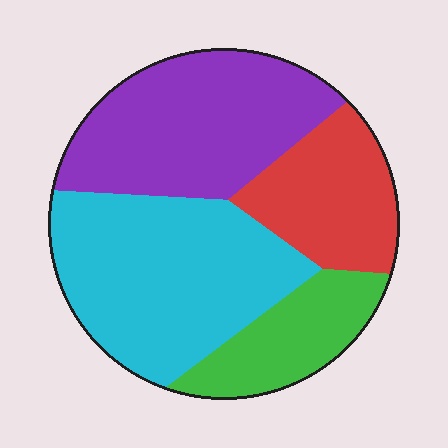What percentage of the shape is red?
Red takes up about one fifth (1/5) of the shape.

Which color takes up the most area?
Cyan, at roughly 35%.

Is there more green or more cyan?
Cyan.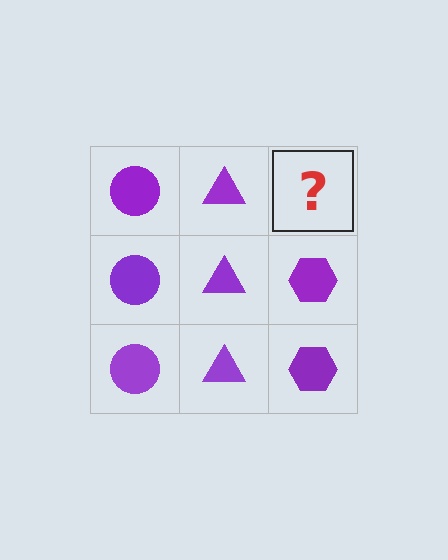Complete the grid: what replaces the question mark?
The question mark should be replaced with a purple hexagon.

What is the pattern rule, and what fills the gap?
The rule is that each column has a consistent shape. The gap should be filled with a purple hexagon.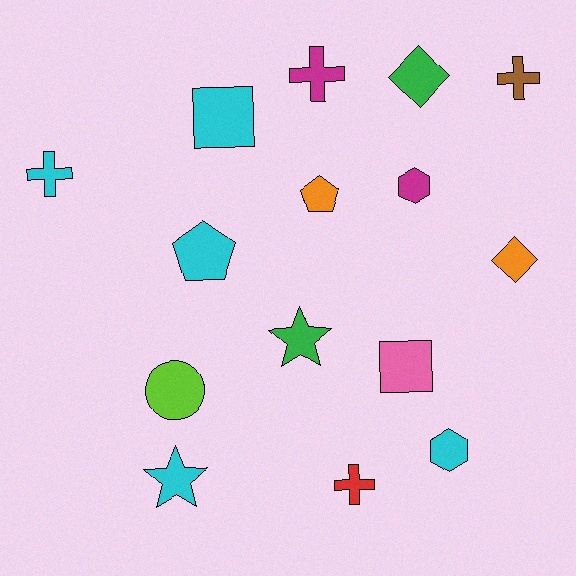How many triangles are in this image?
There are no triangles.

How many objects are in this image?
There are 15 objects.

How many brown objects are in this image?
There is 1 brown object.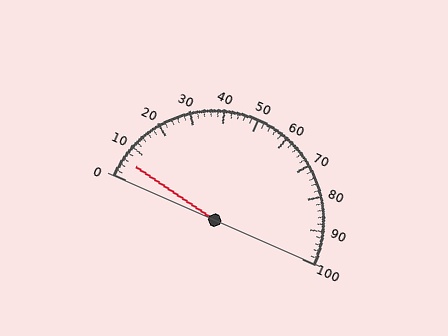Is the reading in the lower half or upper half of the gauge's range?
The reading is in the lower half of the range (0 to 100).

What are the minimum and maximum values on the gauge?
The gauge ranges from 0 to 100.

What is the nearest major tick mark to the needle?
The nearest major tick mark is 10.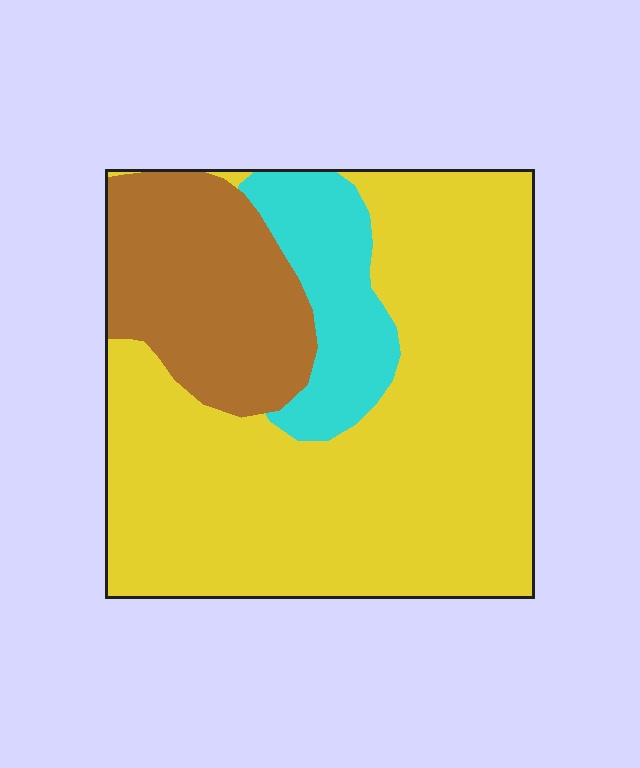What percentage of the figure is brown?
Brown covers about 20% of the figure.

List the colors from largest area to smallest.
From largest to smallest: yellow, brown, cyan.